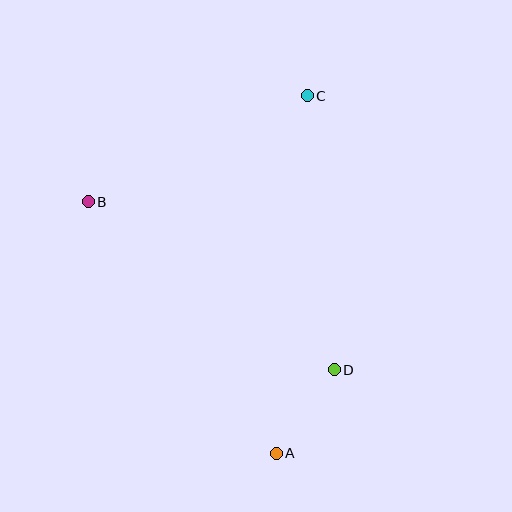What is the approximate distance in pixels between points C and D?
The distance between C and D is approximately 275 pixels.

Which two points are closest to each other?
Points A and D are closest to each other.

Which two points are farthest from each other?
Points A and C are farthest from each other.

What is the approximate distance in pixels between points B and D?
The distance between B and D is approximately 298 pixels.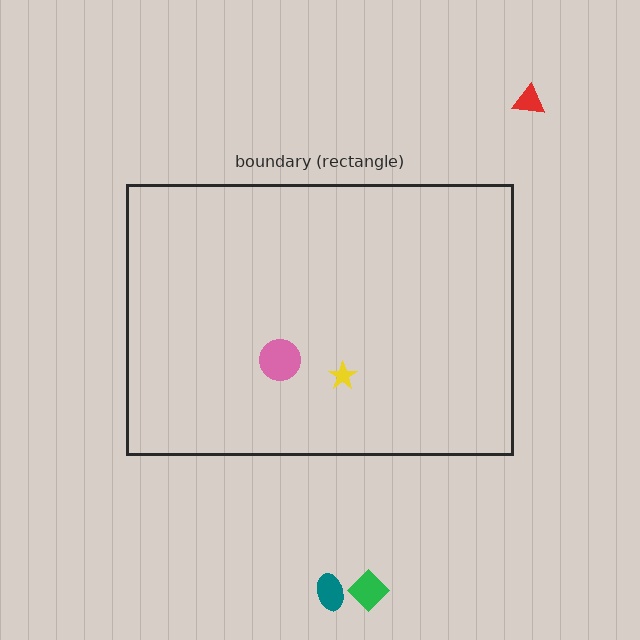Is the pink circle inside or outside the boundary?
Inside.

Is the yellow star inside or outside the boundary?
Inside.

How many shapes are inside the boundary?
2 inside, 3 outside.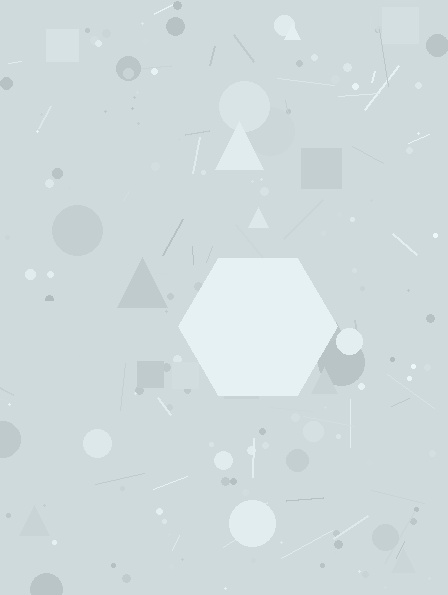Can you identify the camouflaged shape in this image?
The camouflaged shape is a hexagon.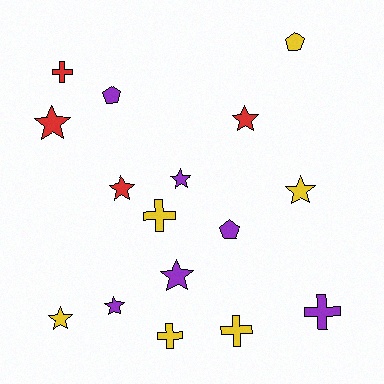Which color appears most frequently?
Purple, with 6 objects.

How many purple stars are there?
There are 3 purple stars.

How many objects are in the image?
There are 16 objects.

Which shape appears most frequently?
Star, with 8 objects.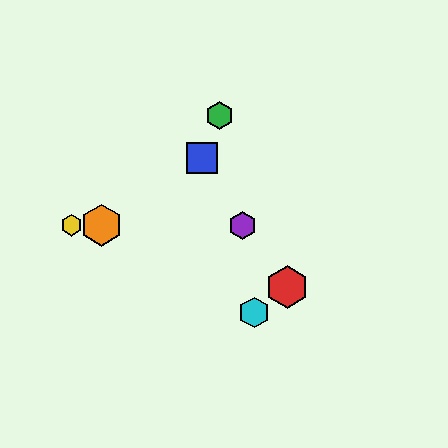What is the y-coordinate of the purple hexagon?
The purple hexagon is at y≈225.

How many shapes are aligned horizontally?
3 shapes (the yellow hexagon, the purple hexagon, the orange hexagon) are aligned horizontally.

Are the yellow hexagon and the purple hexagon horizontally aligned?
Yes, both are at y≈225.